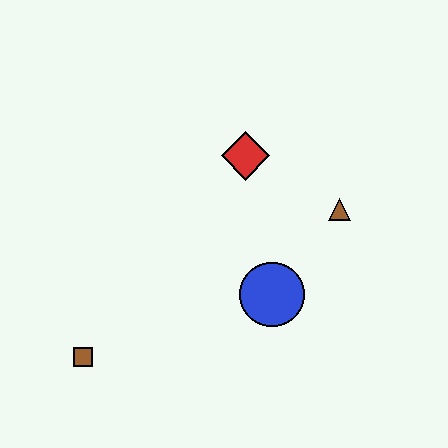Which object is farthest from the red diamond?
The brown square is farthest from the red diamond.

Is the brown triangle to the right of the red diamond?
Yes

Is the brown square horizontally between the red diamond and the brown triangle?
No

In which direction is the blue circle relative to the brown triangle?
The blue circle is below the brown triangle.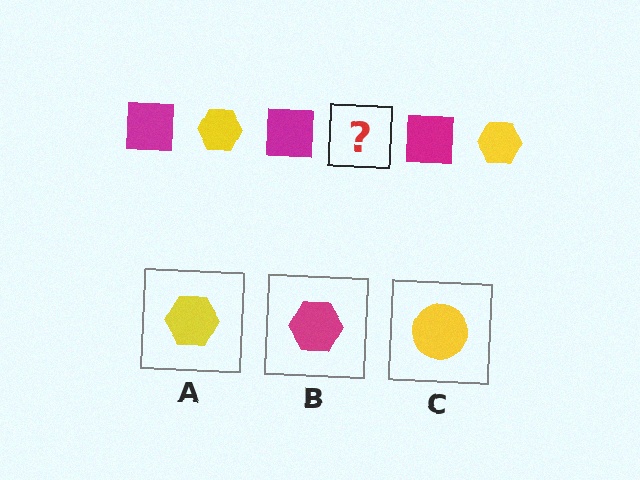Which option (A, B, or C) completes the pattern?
A.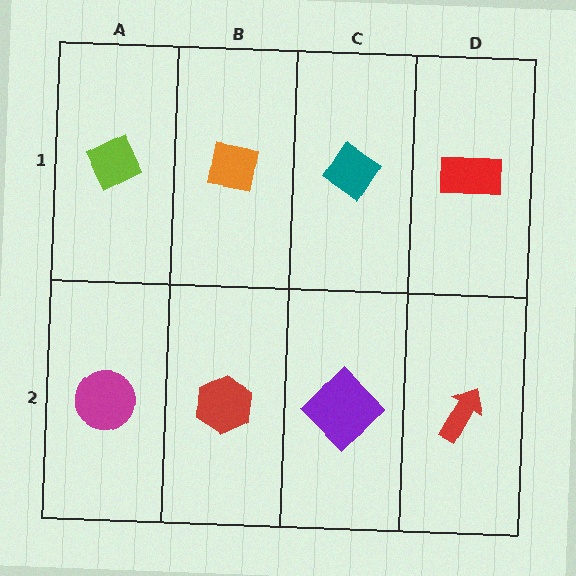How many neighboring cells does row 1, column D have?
2.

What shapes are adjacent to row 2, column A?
A lime diamond (row 1, column A), a red hexagon (row 2, column B).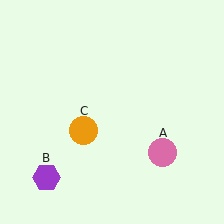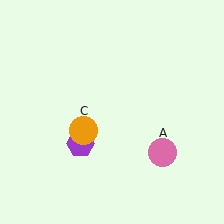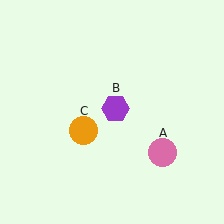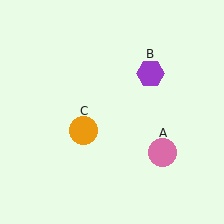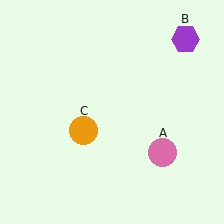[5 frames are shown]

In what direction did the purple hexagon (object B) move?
The purple hexagon (object B) moved up and to the right.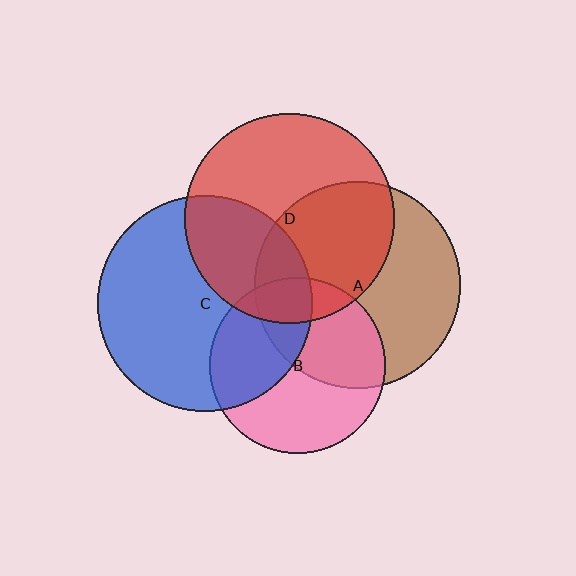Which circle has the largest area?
Circle C (blue).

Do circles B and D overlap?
Yes.